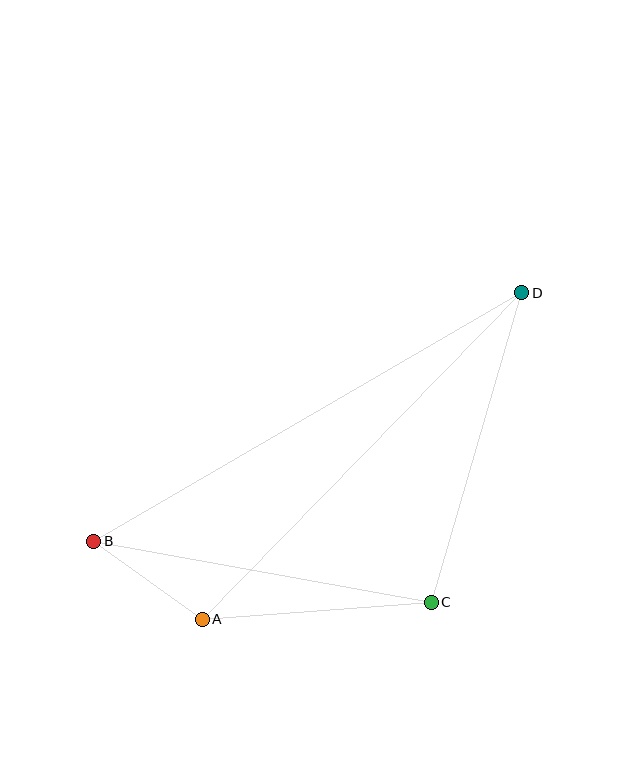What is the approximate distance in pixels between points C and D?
The distance between C and D is approximately 322 pixels.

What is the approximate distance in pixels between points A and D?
The distance between A and D is approximately 457 pixels.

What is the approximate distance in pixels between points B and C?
The distance between B and C is approximately 343 pixels.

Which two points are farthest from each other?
Points B and D are farthest from each other.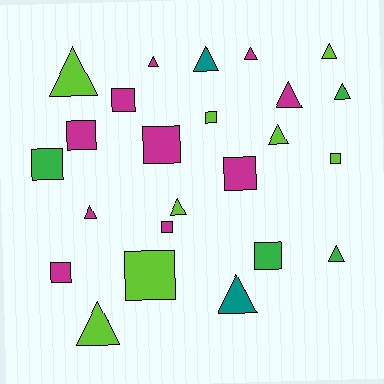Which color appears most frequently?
Magenta, with 10 objects.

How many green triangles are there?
There are 2 green triangles.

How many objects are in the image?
There are 24 objects.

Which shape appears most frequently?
Triangle, with 13 objects.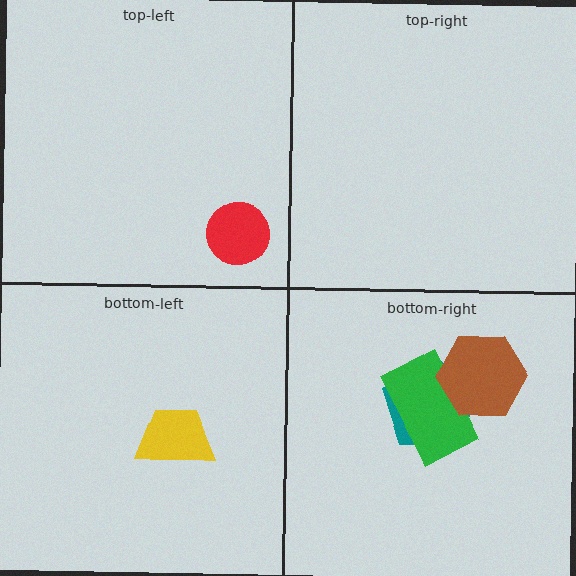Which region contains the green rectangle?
The bottom-right region.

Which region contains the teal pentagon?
The bottom-right region.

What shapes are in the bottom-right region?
The teal pentagon, the green rectangle, the brown hexagon.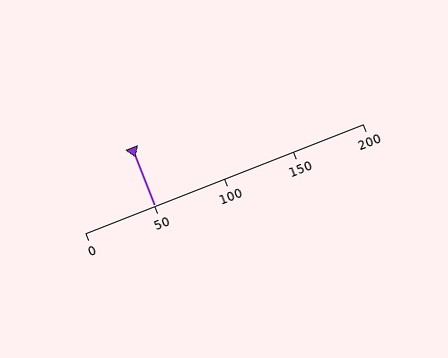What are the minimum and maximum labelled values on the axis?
The axis runs from 0 to 200.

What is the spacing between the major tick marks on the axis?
The major ticks are spaced 50 apart.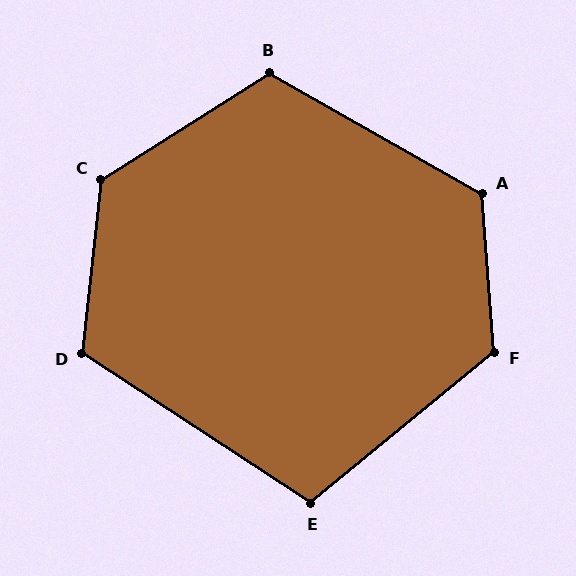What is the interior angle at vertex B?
Approximately 118 degrees (obtuse).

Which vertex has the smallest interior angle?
E, at approximately 107 degrees.